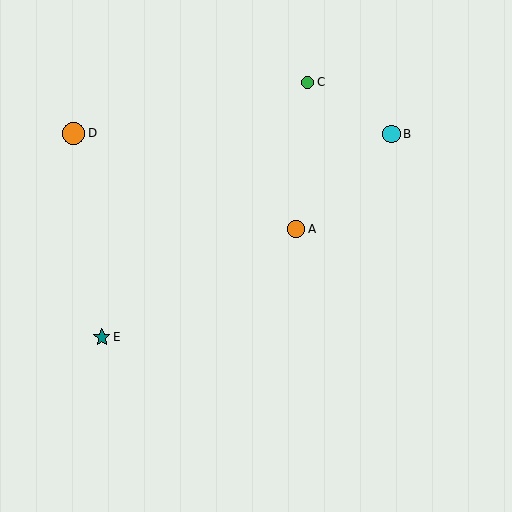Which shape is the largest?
The orange circle (labeled D) is the largest.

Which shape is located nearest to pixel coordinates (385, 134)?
The cyan circle (labeled B) at (391, 134) is nearest to that location.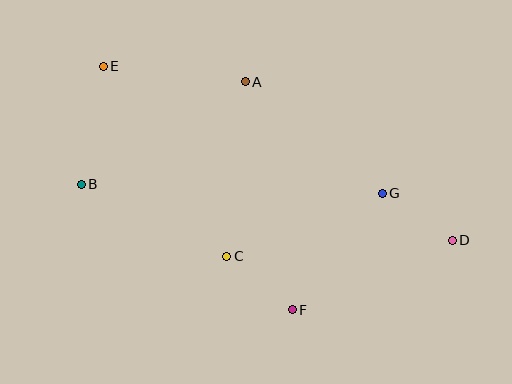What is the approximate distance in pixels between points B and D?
The distance between B and D is approximately 375 pixels.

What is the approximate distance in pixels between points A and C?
The distance between A and C is approximately 175 pixels.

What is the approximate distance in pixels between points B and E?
The distance between B and E is approximately 120 pixels.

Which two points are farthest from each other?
Points D and E are farthest from each other.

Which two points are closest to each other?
Points D and G are closest to each other.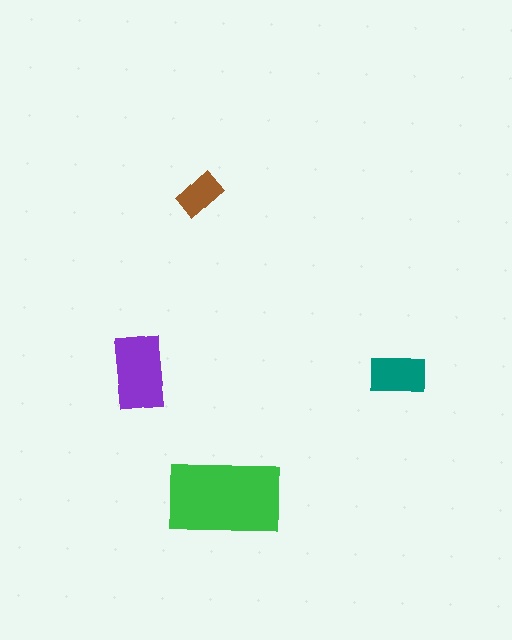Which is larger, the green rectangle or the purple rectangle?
The green one.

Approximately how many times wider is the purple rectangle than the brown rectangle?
About 1.5 times wider.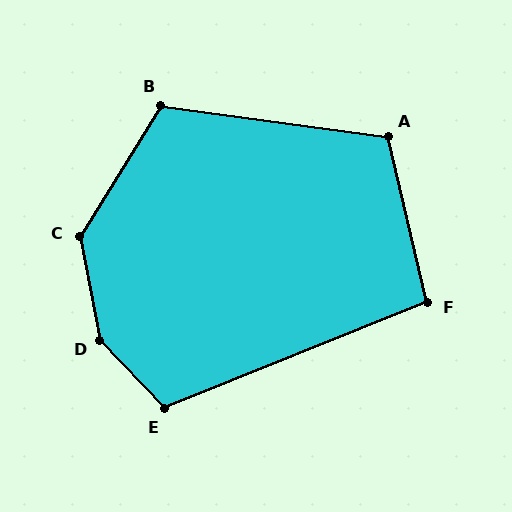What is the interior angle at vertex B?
Approximately 114 degrees (obtuse).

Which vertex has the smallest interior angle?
F, at approximately 99 degrees.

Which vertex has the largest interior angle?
D, at approximately 147 degrees.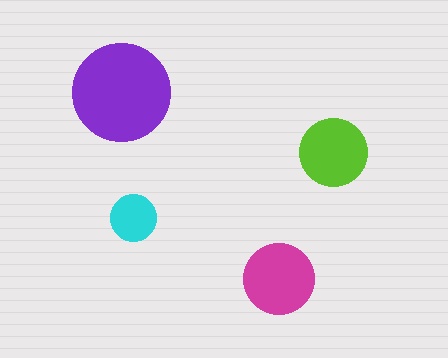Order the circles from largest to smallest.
the purple one, the magenta one, the lime one, the cyan one.